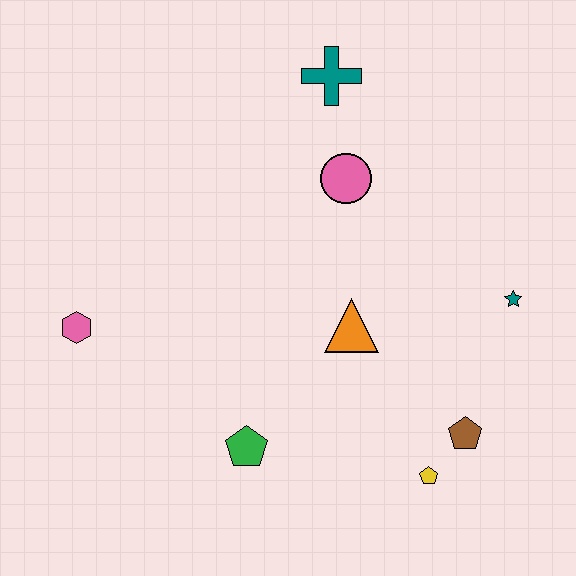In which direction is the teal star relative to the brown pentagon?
The teal star is above the brown pentagon.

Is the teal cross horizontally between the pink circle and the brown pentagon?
No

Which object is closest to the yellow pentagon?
The brown pentagon is closest to the yellow pentagon.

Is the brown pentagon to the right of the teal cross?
Yes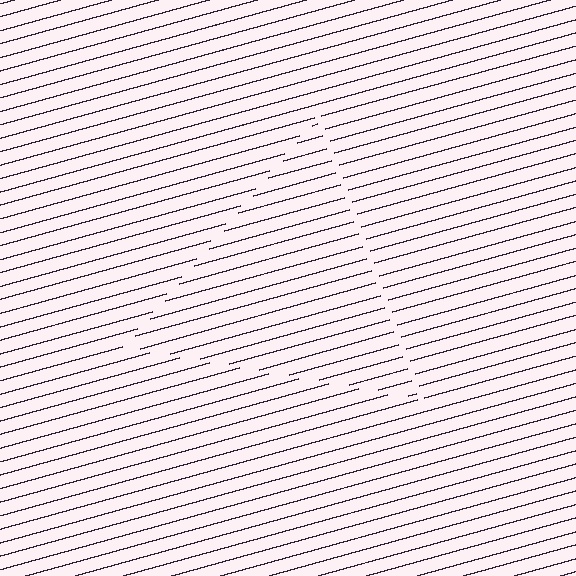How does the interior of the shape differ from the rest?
The interior of the shape contains the same grating, shifted by half a period — the contour is defined by the phase discontinuity where line-ends from the inner and outer gratings abut.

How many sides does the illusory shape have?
3 sides — the line-ends trace a triangle.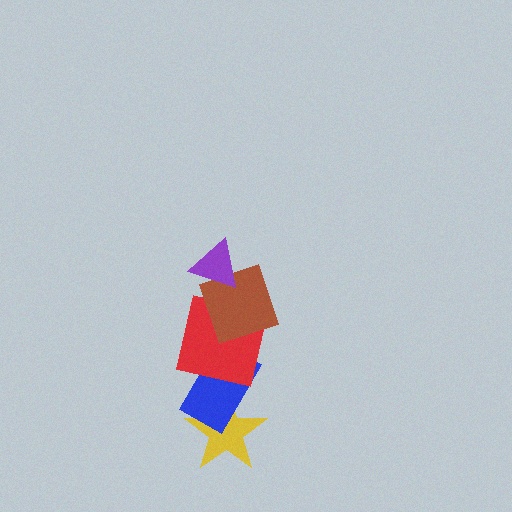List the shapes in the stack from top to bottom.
From top to bottom: the purple triangle, the brown square, the red square, the blue rectangle, the yellow star.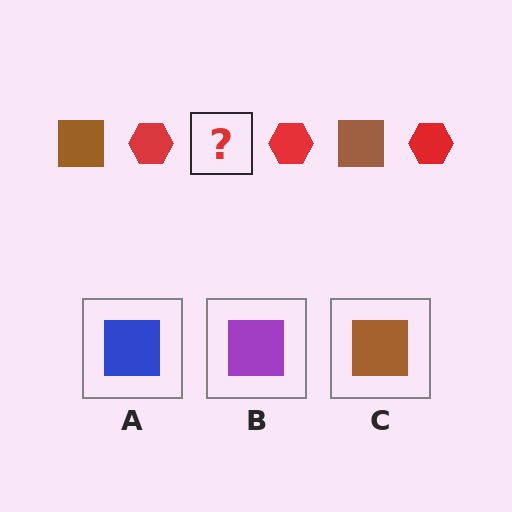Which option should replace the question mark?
Option C.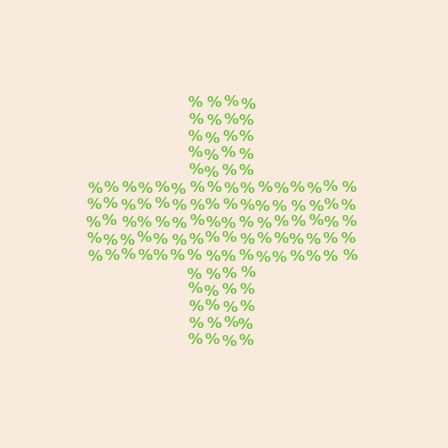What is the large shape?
The large shape is a cross.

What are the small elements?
The small elements are percent signs.